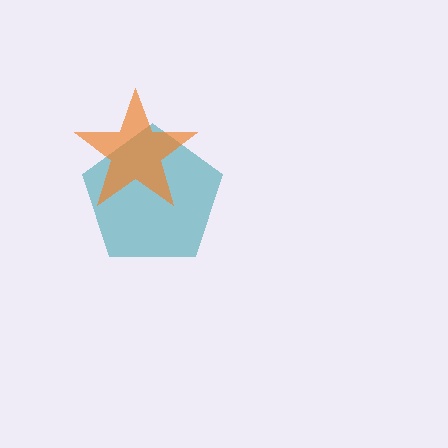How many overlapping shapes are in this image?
There are 2 overlapping shapes in the image.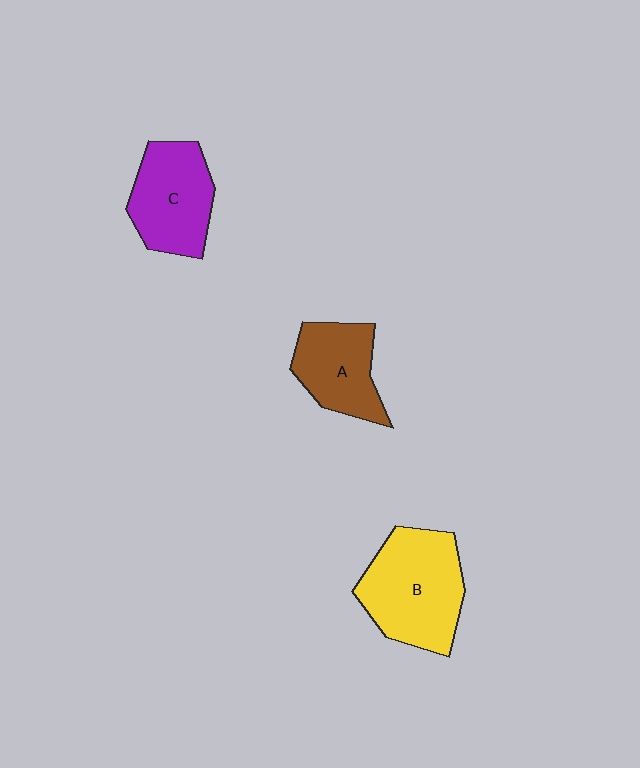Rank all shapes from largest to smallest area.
From largest to smallest: B (yellow), C (purple), A (brown).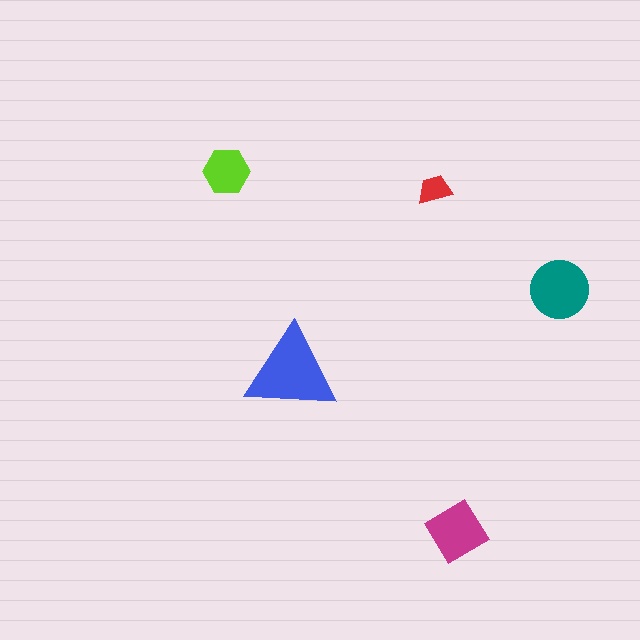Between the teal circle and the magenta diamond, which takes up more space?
The teal circle.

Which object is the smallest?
The red trapezoid.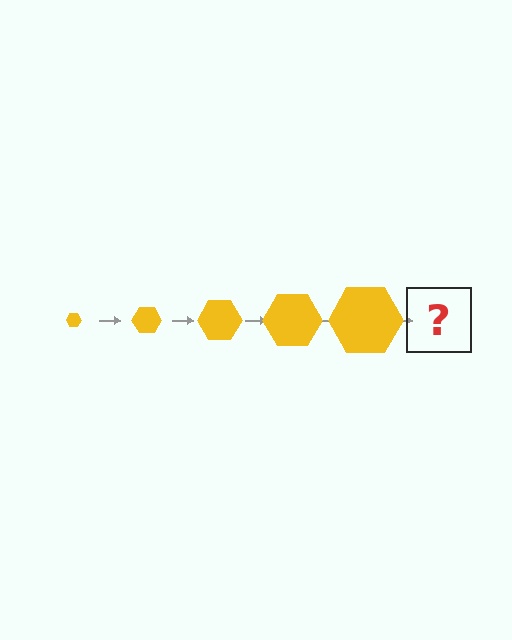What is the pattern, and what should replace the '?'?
The pattern is that the hexagon gets progressively larger each step. The '?' should be a yellow hexagon, larger than the previous one.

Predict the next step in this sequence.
The next step is a yellow hexagon, larger than the previous one.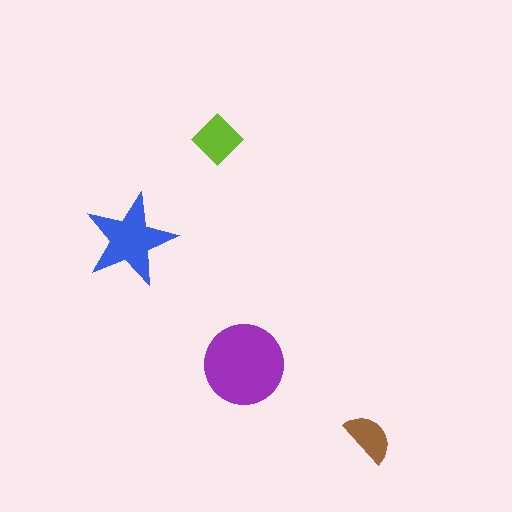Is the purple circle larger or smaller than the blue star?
Larger.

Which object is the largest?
The purple circle.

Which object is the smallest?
The brown semicircle.